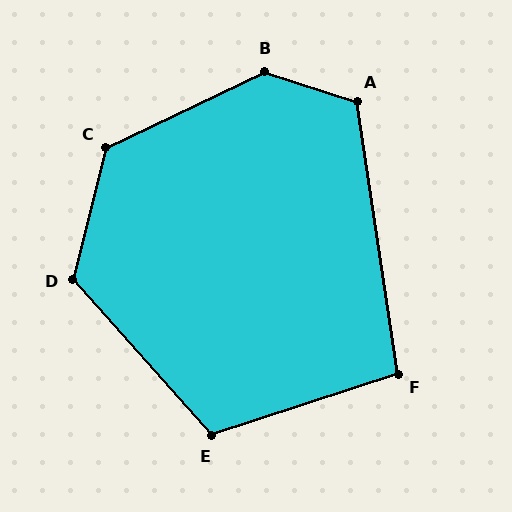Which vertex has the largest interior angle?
B, at approximately 136 degrees.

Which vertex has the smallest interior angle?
F, at approximately 100 degrees.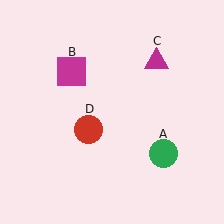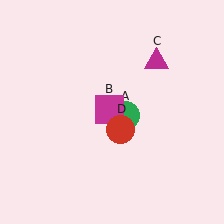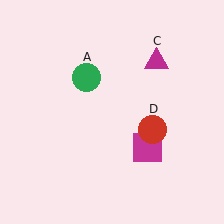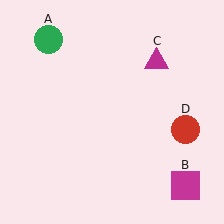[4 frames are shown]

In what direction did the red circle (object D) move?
The red circle (object D) moved right.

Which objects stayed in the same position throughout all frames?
Magenta triangle (object C) remained stationary.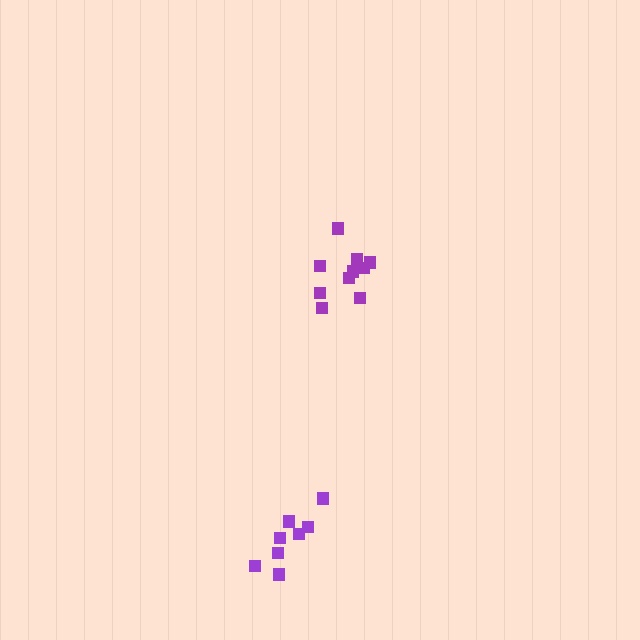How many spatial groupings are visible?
There are 2 spatial groupings.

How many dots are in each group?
Group 1: 8 dots, Group 2: 10 dots (18 total).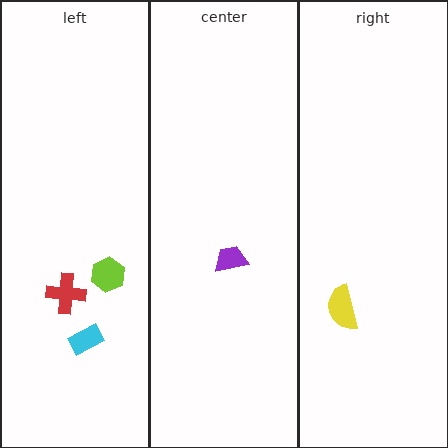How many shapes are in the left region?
3.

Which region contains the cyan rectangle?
The left region.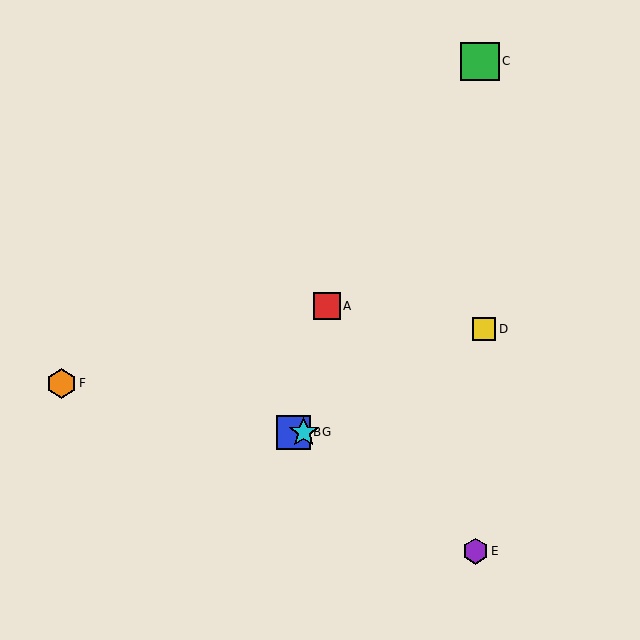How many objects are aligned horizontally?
2 objects (B, G) are aligned horizontally.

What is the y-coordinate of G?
Object G is at y≈432.